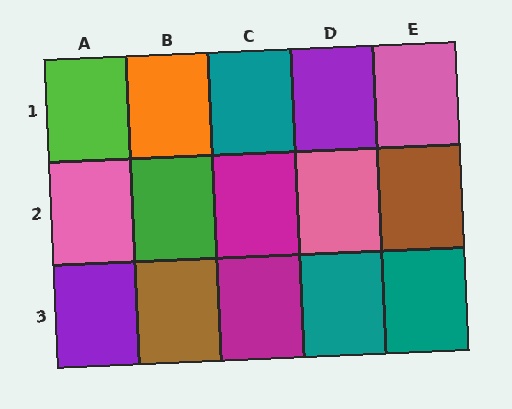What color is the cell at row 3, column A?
Purple.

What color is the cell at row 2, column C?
Magenta.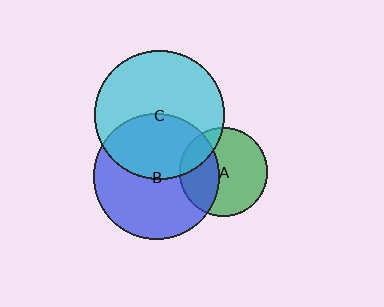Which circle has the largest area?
Circle C (cyan).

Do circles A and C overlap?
Yes.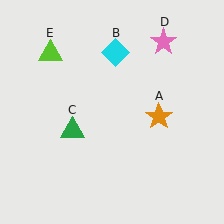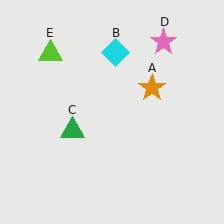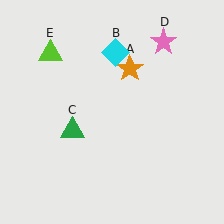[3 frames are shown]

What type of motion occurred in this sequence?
The orange star (object A) rotated counterclockwise around the center of the scene.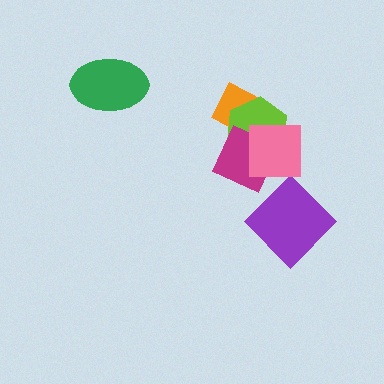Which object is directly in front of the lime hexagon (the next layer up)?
The magenta diamond is directly in front of the lime hexagon.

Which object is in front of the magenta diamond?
The pink square is in front of the magenta diamond.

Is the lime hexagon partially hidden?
Yes, it is partially covered by another shape.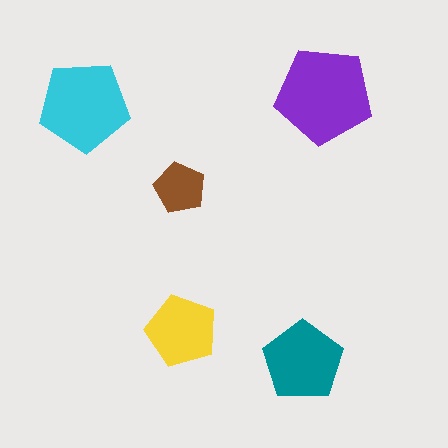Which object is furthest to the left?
The cyan pentagon is leftmost.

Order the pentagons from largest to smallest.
the purple one, the cyan one, the teal one, the yellow one, the brown one.